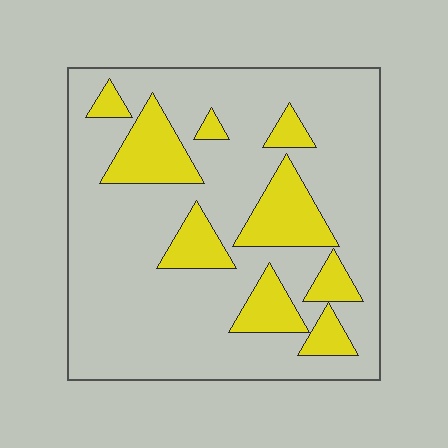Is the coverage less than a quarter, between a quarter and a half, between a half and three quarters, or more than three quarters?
Less than a quarter.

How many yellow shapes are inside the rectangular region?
9.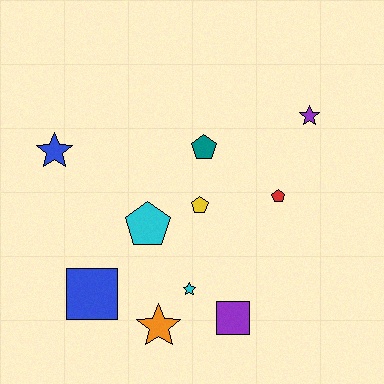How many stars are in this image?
There are 4 stars.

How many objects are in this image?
There are 10 objects.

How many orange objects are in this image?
There is 1 orange object.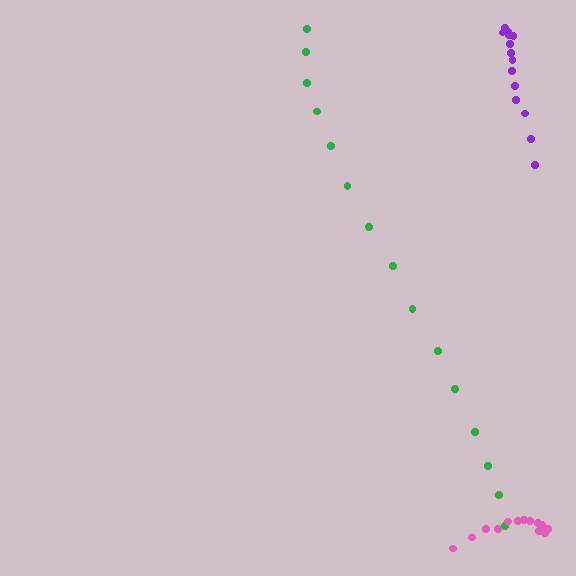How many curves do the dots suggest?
There are 3 distinct paths.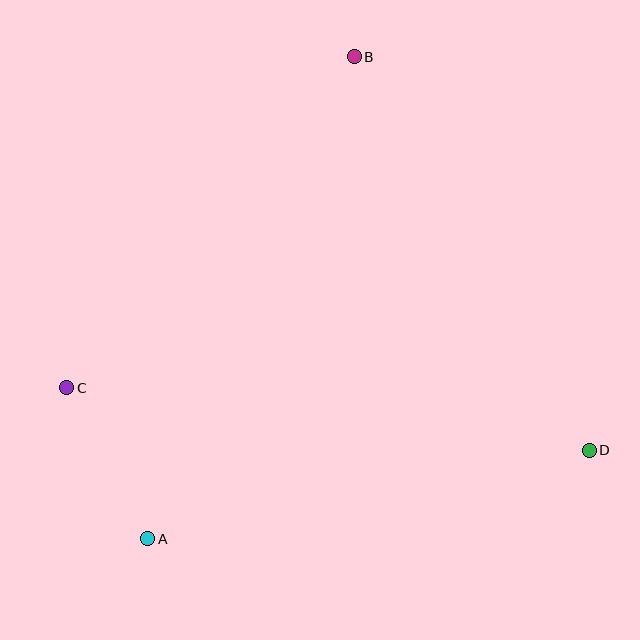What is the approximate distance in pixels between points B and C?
The distance between B and C is approximately 438 pixels.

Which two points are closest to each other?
Points A and C are closest to each other.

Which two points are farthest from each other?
Points C and D are farthest from each other.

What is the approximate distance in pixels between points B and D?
The distance between B and D is approximately 458 pixels.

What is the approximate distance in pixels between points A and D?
The distance between A and D is approximately 450 pixels.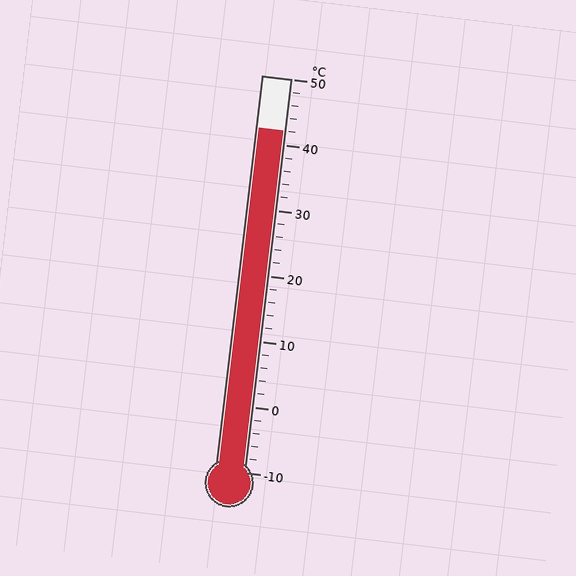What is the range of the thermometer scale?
The thermometer scale ranges from -10°C to 50°C.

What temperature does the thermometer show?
The thermometer shows approximately 42°C.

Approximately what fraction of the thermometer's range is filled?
The thermometer is filled to approximately 85% of its range.